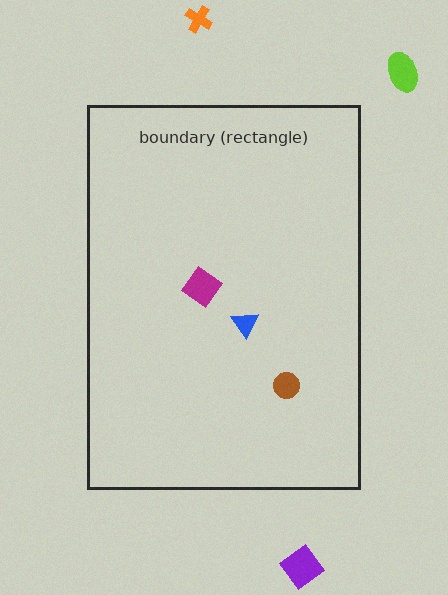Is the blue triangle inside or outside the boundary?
Inside.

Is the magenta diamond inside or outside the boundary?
Inside.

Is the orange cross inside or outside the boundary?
Outside.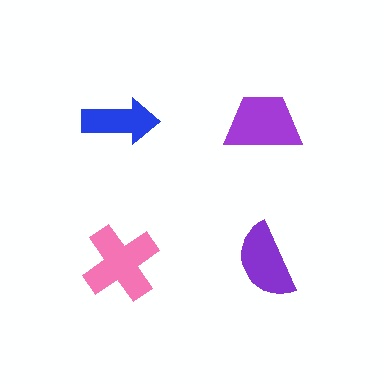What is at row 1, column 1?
A blue arrow.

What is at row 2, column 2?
A purple semicircle.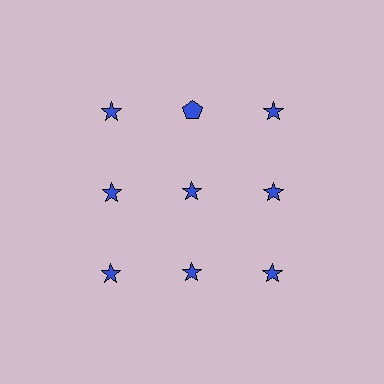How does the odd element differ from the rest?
It has a different shape: pentagon instead of star.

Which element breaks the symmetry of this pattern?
The blue pentagon in the top row, second from left column breaks the symmetry. All other shapes are blue stars.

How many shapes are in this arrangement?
There are 9 shapes arranged in a grid pattern.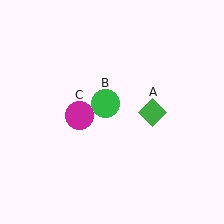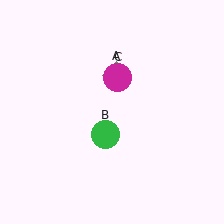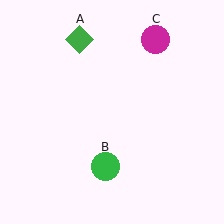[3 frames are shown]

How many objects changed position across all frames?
3 objects changed position: green diamond (object A), green circle (object B), magenta circle (object C).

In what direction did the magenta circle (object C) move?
The magenta circle (object C) moved up and to the right.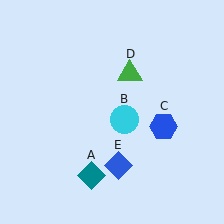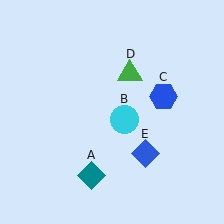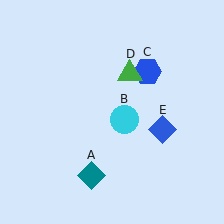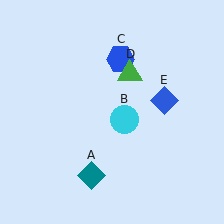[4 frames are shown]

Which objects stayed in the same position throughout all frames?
Teal diamond (object A) and cyan circle (object B) and green triangle (object D) remained stationary.